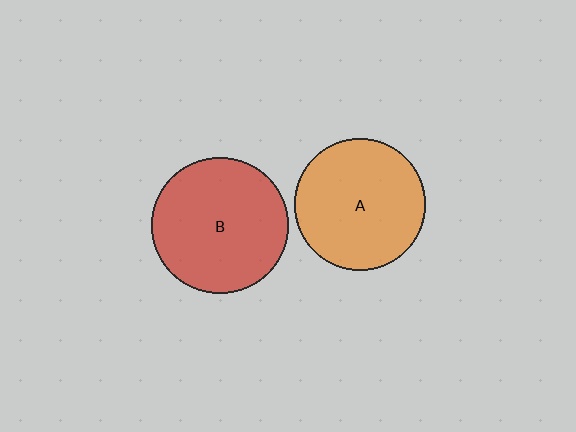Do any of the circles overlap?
No, none of the circles overlap.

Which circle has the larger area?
Circle B (red).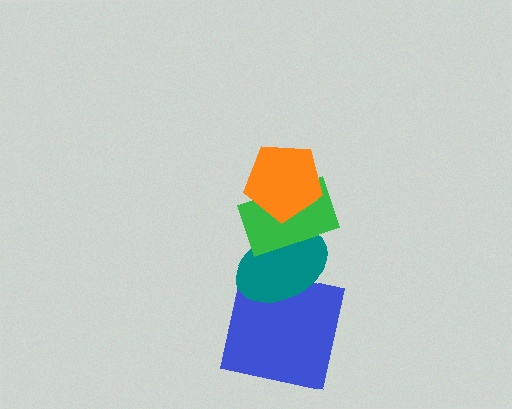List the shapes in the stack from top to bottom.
From top to bottom: the orange pentagon, the green rectangle, the teal ellipse, the blue square.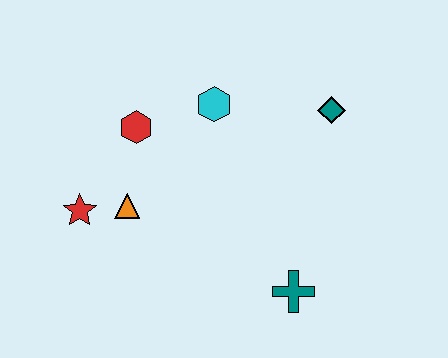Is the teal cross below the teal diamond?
Yes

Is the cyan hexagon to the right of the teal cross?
No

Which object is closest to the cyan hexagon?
The red hexagon is closest to the cyan hexagon.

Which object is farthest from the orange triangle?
The teal diamond is farthest from the orange triangle.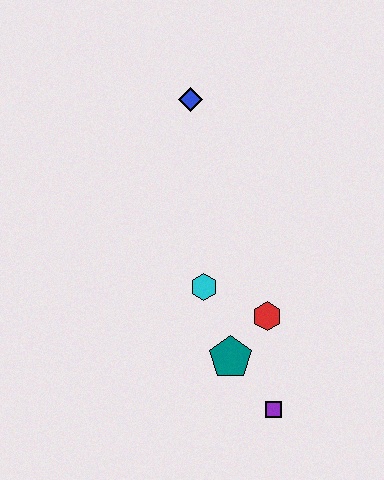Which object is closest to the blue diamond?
The cyan hexagon is closest to the blue diamond.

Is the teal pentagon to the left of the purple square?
Yes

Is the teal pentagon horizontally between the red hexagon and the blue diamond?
Yes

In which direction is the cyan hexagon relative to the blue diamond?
The cyan hexagon is below the blue diamond.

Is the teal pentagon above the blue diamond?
No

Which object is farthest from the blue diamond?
The purple square is farthest from the blue diamond.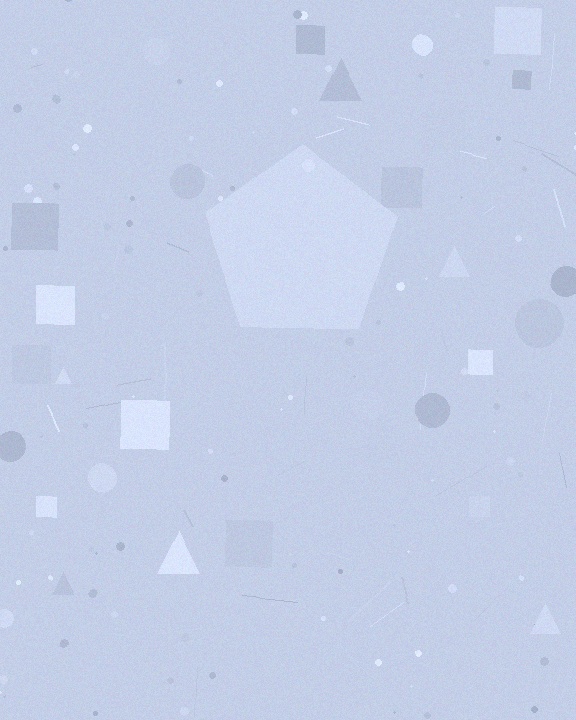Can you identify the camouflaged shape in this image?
The camouflaged shape is a pentagon.